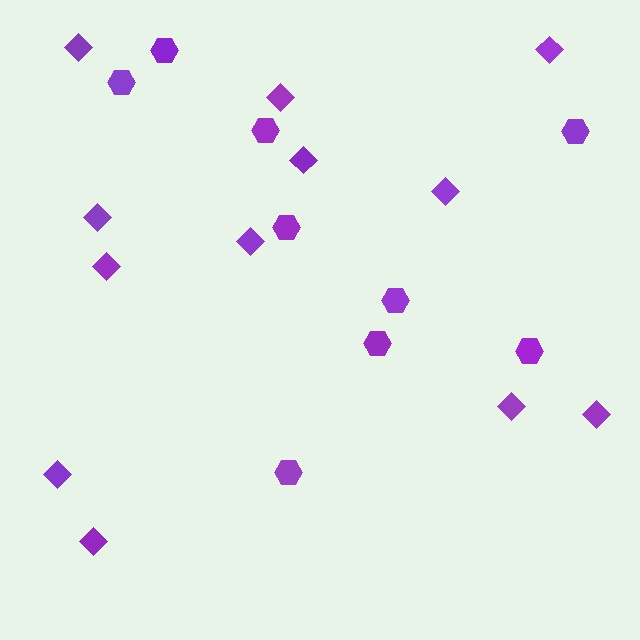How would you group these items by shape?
There are 2 groups: one group of diamonds (12) and one group of hexagons (9).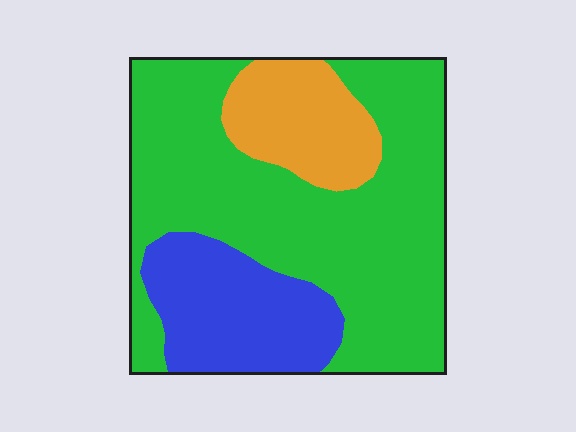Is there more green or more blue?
Green.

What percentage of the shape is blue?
Blue takes up about one fifth (1/5) of the shape.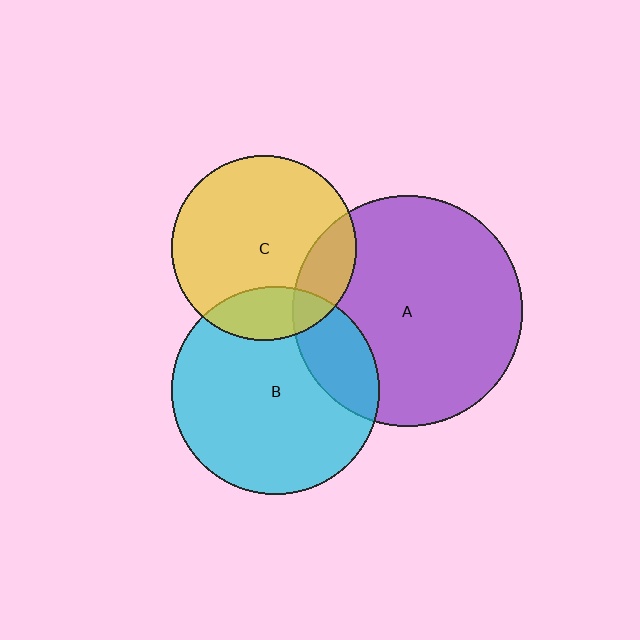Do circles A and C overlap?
Yes.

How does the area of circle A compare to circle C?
Approximately 1.6 times.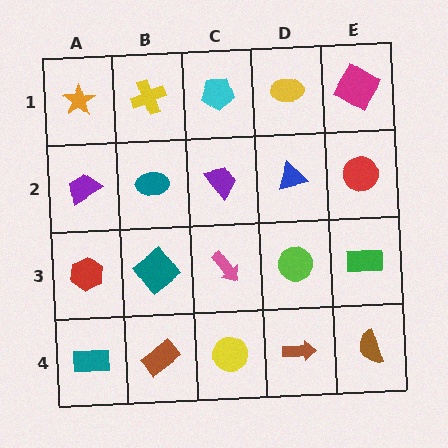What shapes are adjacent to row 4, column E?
A green rectangle (row 3, column E), a brown arrow (row 4, column D).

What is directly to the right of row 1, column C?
A yellow ellipse.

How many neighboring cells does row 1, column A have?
2.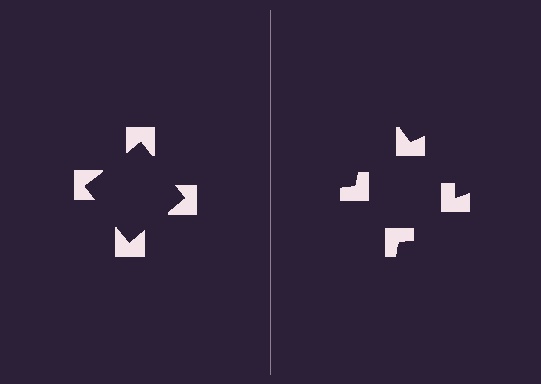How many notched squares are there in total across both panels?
8 — 4 on each side.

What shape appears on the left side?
An illusory square.